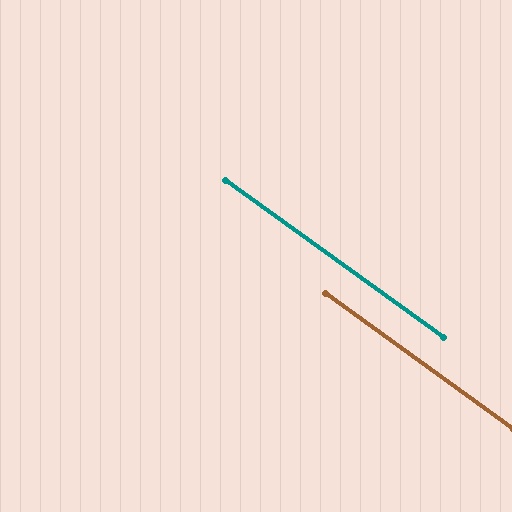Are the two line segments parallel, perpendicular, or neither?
Parallel — their directions differ by only 0.1°.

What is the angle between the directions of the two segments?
Approximately 0 degrees.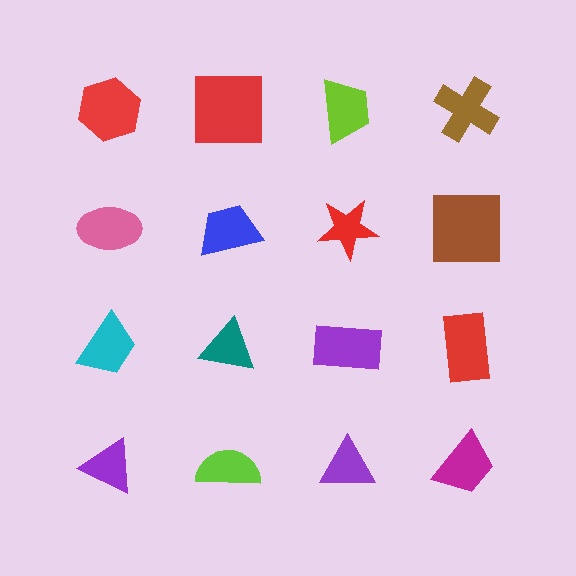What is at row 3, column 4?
A red rectangle.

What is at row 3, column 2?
A teal triangle.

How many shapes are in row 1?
4 shapes.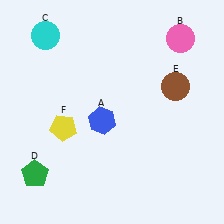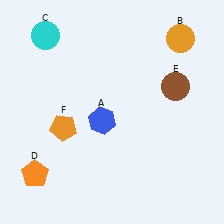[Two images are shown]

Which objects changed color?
B changed from pink to orange. D changed from green to orange. F changed from yellow to orange.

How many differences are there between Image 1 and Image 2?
There are 3 differences between the two images.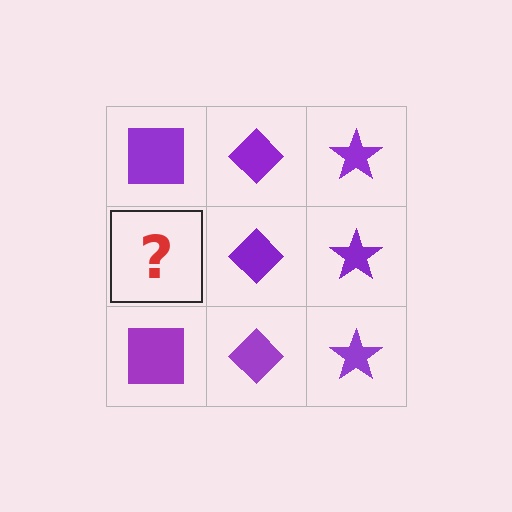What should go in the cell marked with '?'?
The missing cell should contain a purple square.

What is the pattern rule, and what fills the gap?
The rule is that each column has a consistent shape. The gap should be filled with a purple square.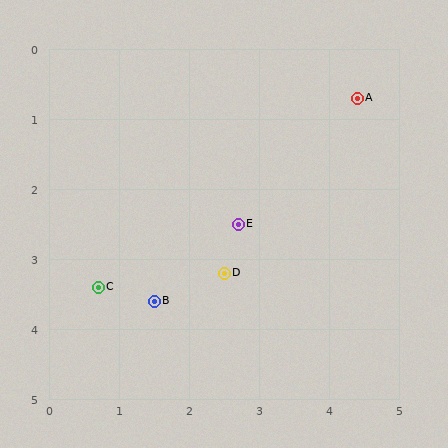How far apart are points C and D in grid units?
Points C and D are about 1.8 grid units apart.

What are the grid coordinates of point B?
Point B is at approximately (1.5, 3.6).